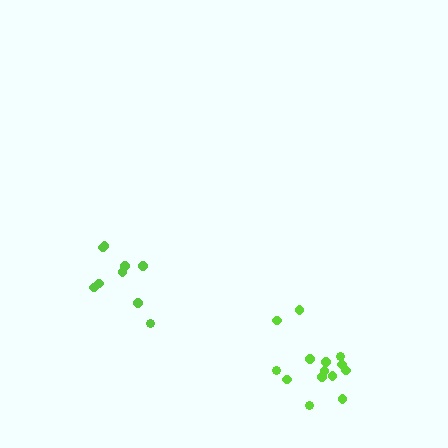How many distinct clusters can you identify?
There are 2 distinct clusters.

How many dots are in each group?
Group 1: 9 dots, Group 2: 14 dots (23 total).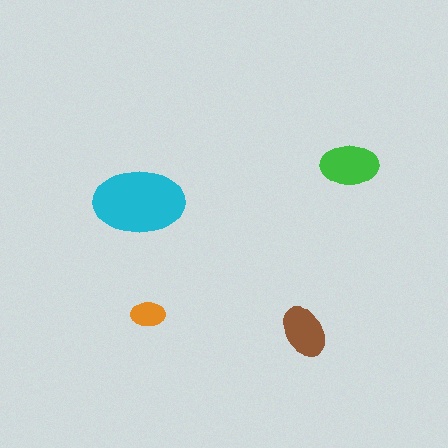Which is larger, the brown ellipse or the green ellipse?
The green one.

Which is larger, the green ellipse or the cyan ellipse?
The cyan one.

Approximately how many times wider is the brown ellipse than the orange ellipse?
About 1.5 times wider.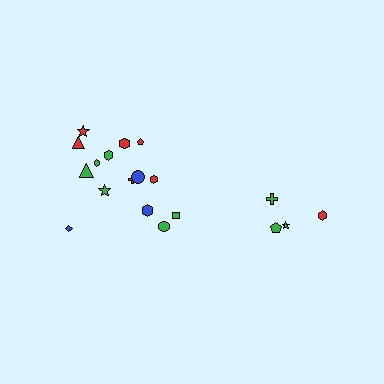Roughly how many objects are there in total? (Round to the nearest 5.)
Roughly 20 objects in total.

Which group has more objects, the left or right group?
The left group.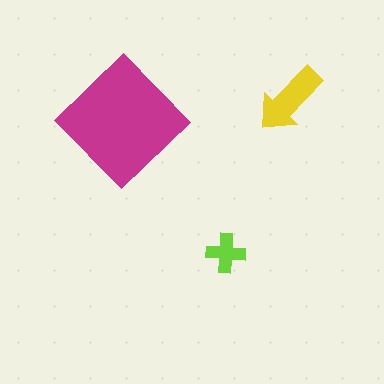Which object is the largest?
The magenta diamond.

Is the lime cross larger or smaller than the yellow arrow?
Smaller.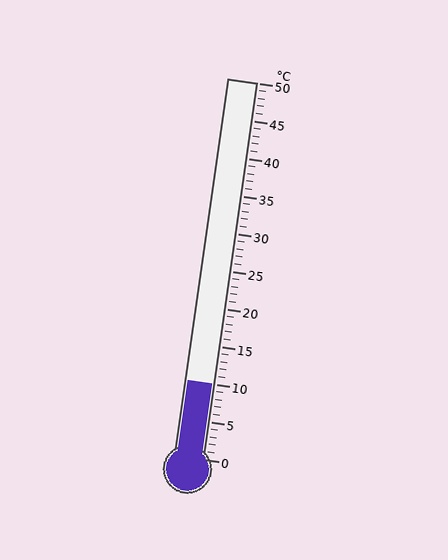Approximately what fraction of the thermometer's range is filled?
The thermometer is filled to approximately 20% of its range.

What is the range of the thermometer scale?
The thermometer scale ranges from 0°C to 50°C.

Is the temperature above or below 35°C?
The temperature is below 35°C.